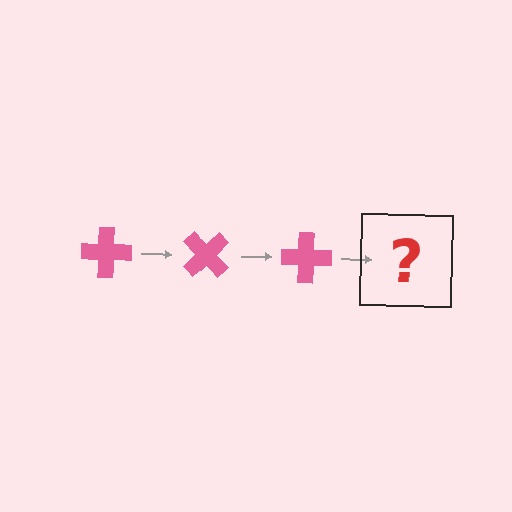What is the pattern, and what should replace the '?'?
The pattern is that the cross rotates 45 degrees each step. The '?' should be a pink cross rotated 135 degrees.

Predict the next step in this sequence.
The next step is a pink cross rotated 135 degrees.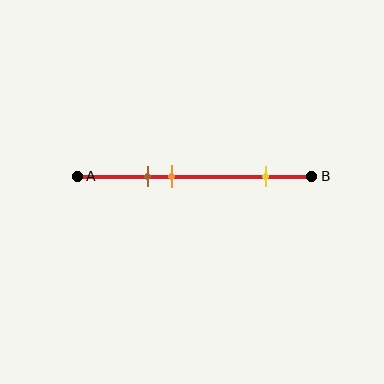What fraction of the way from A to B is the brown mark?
The brown mark is approximately 30% (0.3) of the way from A to B.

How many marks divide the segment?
There are 3 marks dividing the segment.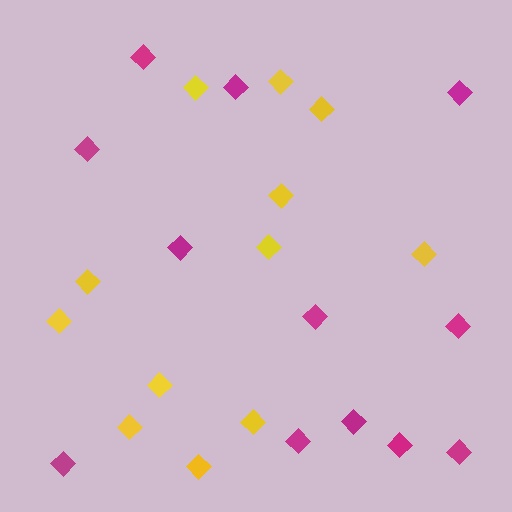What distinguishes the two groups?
There are 2 groups: one group of yellow diamonds (12) and one group of magenta diamonds (12).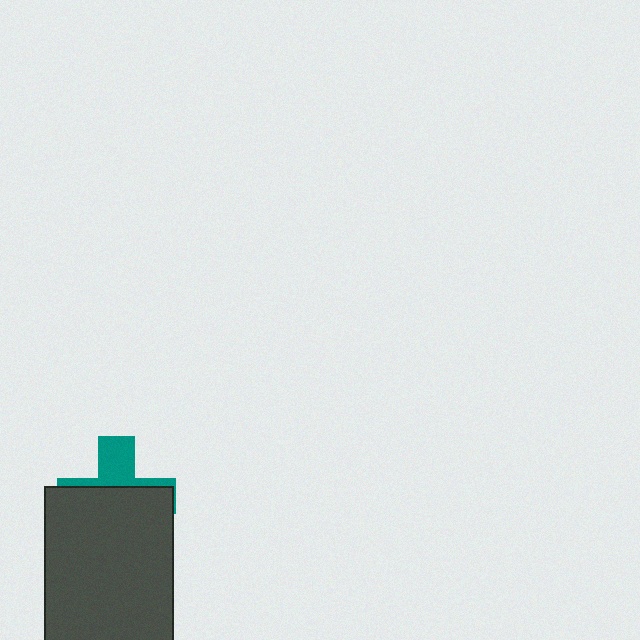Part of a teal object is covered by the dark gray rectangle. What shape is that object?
It is a cross.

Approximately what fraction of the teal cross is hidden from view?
Roughly 65% of the teal cross is hidden behind the dark gray rectangle.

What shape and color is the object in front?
The object in front is a dark gray rectangle.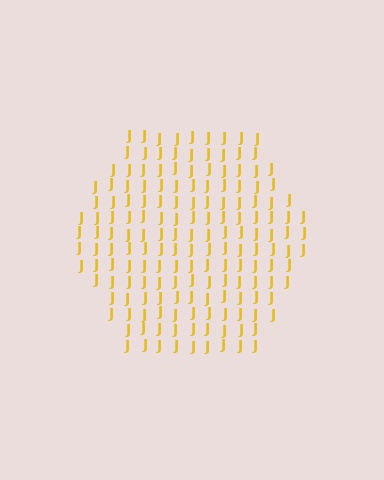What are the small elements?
The small elements are letter J's.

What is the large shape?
The large shape is a hexagon.